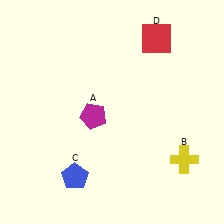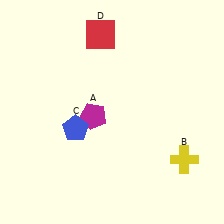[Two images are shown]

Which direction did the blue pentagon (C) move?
The blue pentagon (C) moved up.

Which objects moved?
The objects that moved are: the blue pentagon (C), the red square (D).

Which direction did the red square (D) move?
The red square (D) moved left.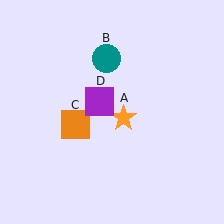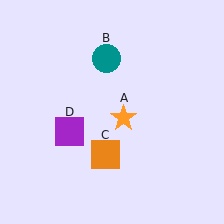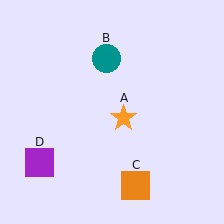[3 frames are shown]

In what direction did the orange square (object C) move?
The orange square (object C) moved down and to the right.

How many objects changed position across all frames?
2 objects changed position: orange square (object C), purple square (object D).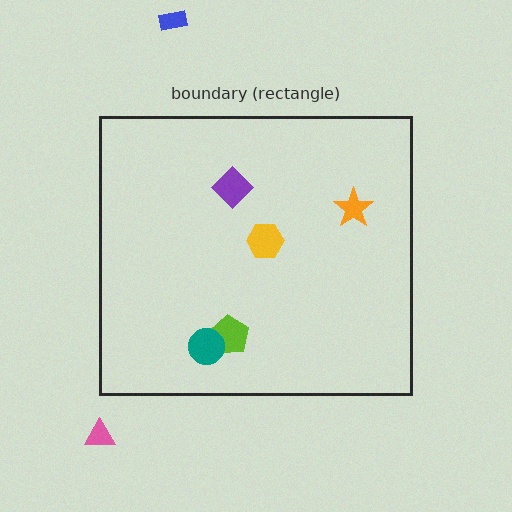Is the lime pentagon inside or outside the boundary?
Inside.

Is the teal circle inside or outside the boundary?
Inside.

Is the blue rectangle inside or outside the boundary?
Outside.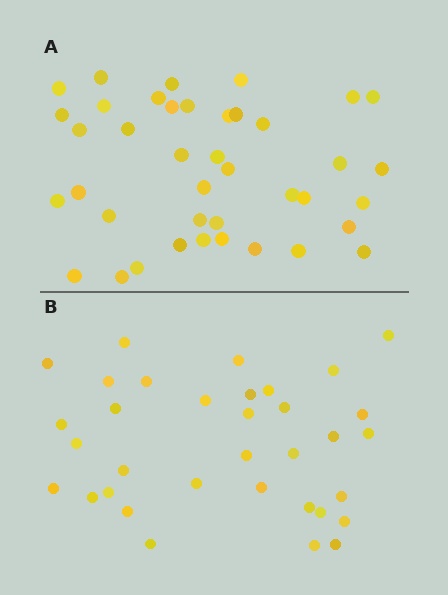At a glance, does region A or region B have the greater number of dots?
Region A (the top region) has more dots.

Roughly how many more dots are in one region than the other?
Region A has about 6 more dots than region B.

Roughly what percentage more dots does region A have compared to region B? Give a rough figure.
About 20% more.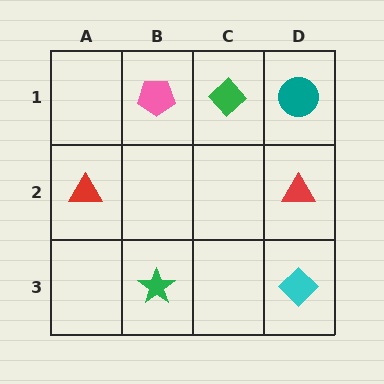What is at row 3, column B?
A green star.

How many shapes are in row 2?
2 shapes.